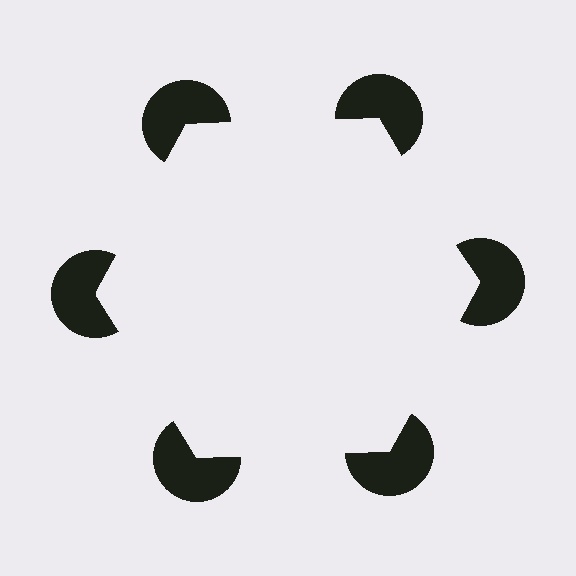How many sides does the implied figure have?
6 sides.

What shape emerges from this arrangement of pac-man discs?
An illusory hexagon — its edges are inferred from the aligned wedge cuts in the pac-man discs, not physically drawn.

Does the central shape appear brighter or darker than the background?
It typically appears slightly brighter than the background, even though no actual brightness change is drawn.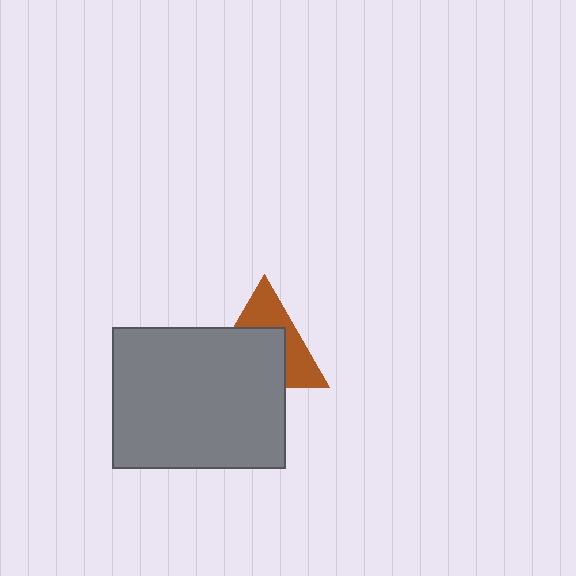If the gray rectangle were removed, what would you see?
You would see the complete brown triangle.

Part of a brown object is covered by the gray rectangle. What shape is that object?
It is a triangle.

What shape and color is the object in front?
The object in front is a gray rectangle.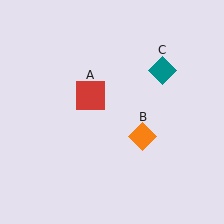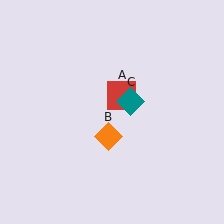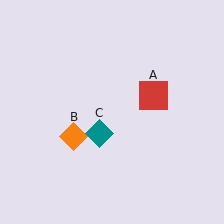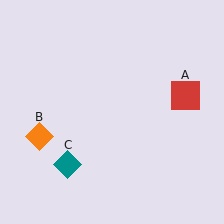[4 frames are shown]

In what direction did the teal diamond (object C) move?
The teal diamond (object C) moved down and to the left.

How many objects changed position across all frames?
3 objects changed position: red square (object A), orange diamond (object B), teal diamond (object C).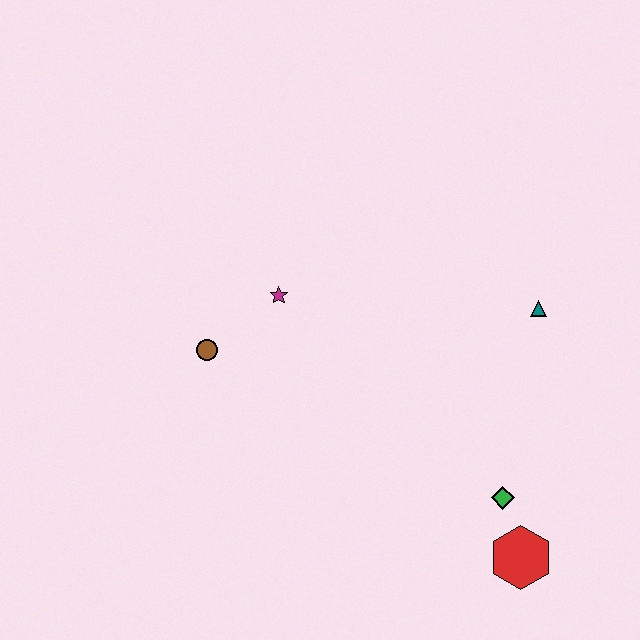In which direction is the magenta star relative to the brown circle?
The magenta star is to the right of the brown circle.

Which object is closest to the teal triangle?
The green diamond is closest to the teal triangle.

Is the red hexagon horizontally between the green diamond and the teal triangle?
Yes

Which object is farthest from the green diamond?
The brown circle is farthest from the green diamond.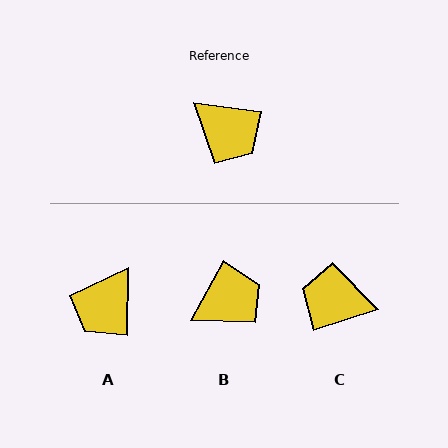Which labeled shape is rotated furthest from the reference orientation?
C, about 154 degrees away.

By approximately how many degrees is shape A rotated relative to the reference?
Approximately 83 degrees clockwise.